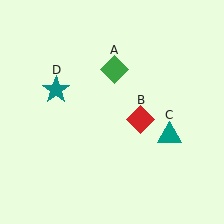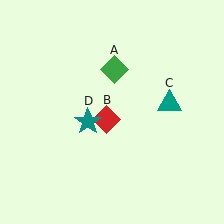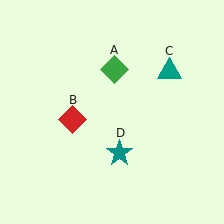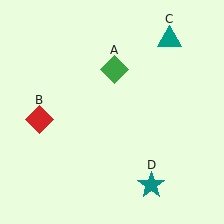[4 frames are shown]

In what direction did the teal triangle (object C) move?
The teal triangle (object C) moved up.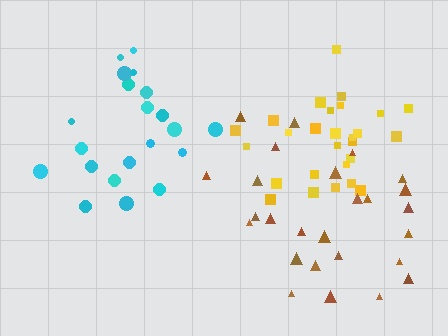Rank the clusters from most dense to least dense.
yellow, cyan, brown.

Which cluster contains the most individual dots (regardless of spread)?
Yellow (27).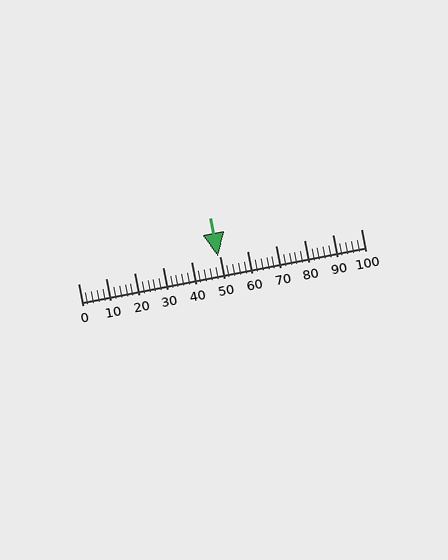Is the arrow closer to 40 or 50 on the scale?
The arrow is closer to 50.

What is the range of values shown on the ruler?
The ruler shows values from 0 to 100.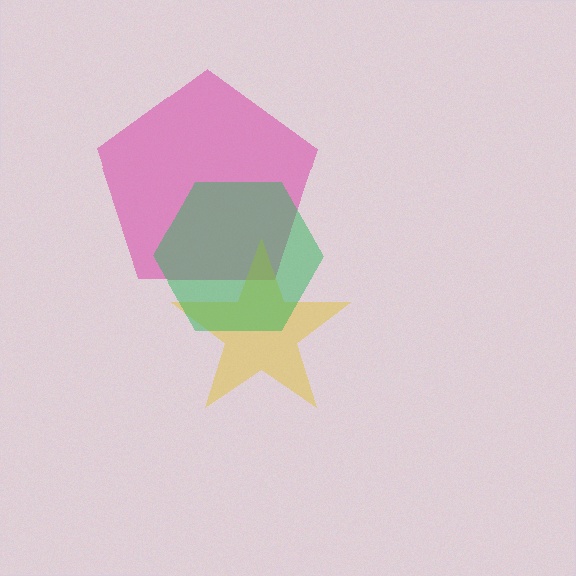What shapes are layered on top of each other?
The layered shapes are: a magenta pentagon, a yellow star, a green hexagon.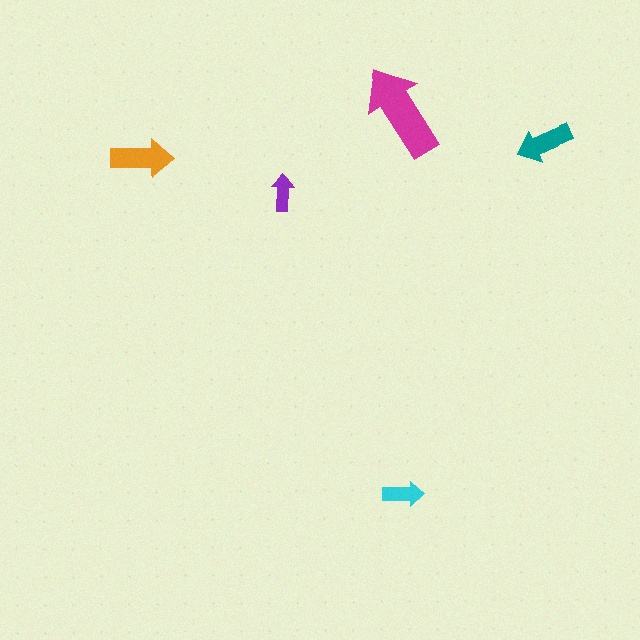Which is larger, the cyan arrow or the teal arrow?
The teal one.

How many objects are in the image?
There are 5 objects in the image.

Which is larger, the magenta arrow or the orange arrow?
The magenta one.